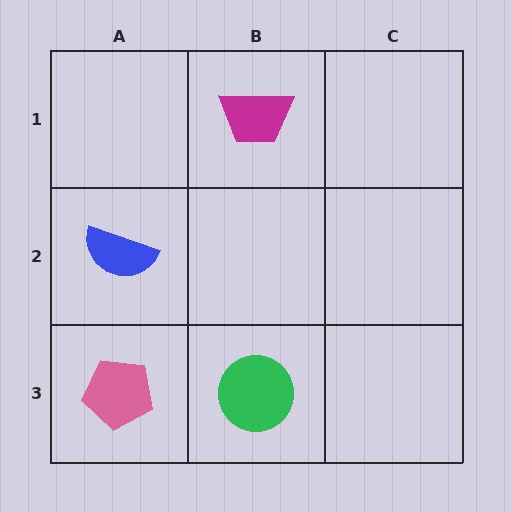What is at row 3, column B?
A green circle.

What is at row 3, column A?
A pink pentagon.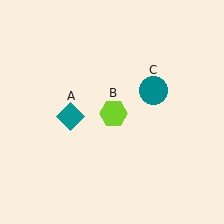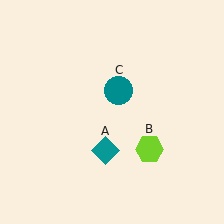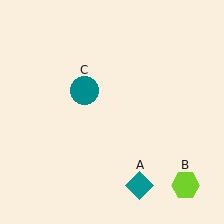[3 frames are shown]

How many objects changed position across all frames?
3 objects changed position: teal diamond (object A), lime hexagon (object B), teal circle (object C).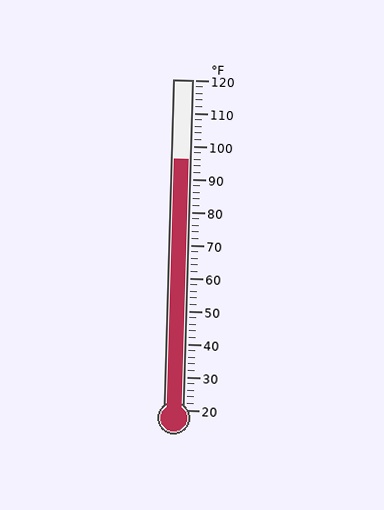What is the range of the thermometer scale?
The thermometer scale ranges from 20°F to 120°F.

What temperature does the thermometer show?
The thermometer shows approximately 96°F.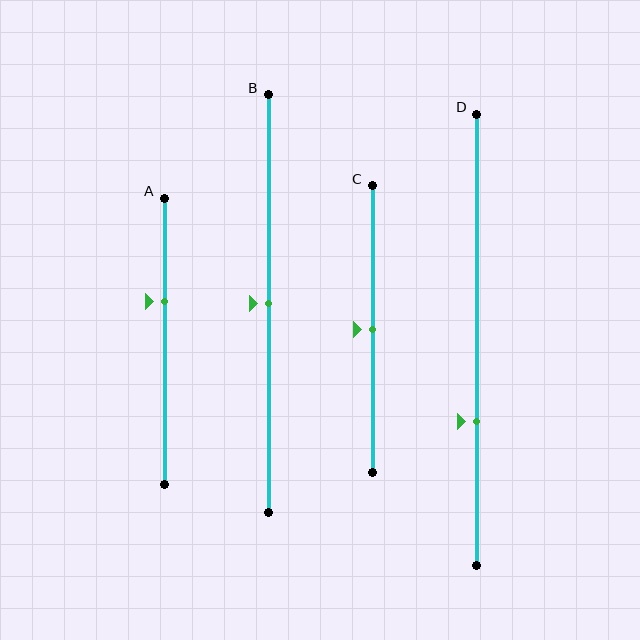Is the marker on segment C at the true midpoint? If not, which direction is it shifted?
Yes, the marker on segment C is at the true midpoint.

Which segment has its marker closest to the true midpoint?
Segment B has its marker closest to the true midpoint.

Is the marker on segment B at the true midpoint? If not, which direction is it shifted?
Yes, the marker on segment B is at the true midpoint.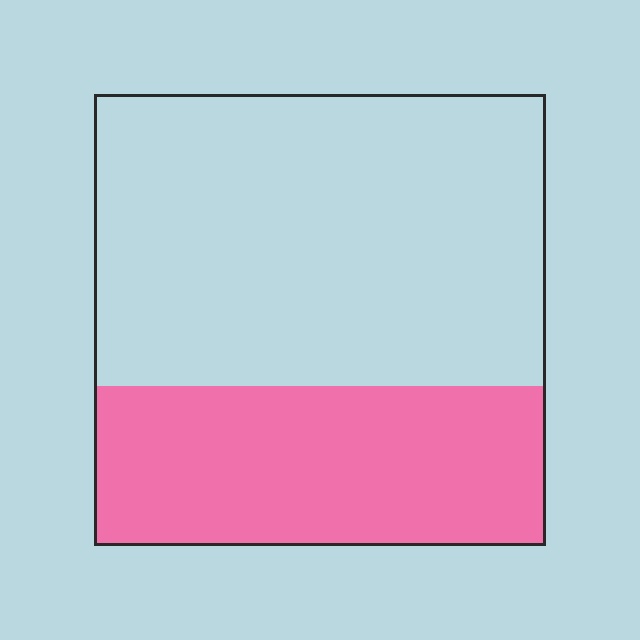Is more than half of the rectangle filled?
No.